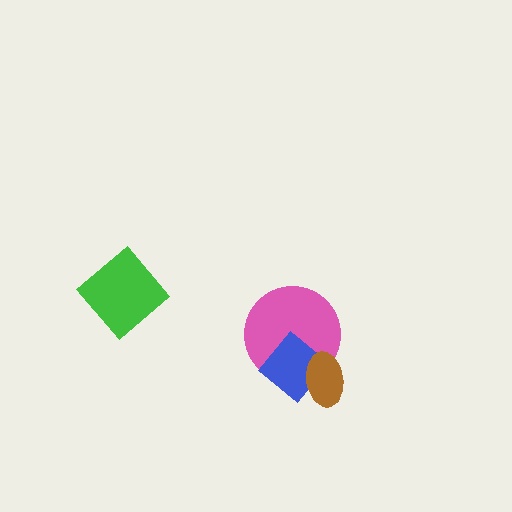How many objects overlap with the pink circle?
2 objects overlap with the pink circle.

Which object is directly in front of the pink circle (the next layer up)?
The blue diamond is directly in front of the pink circle.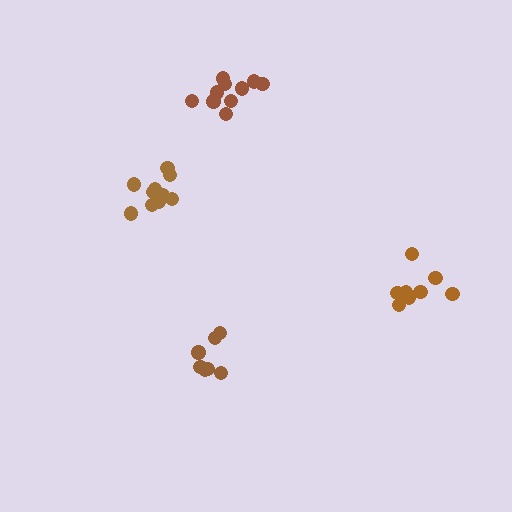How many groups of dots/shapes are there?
There are 4 groups.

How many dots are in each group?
Group 1: 10 dots, Group 2: 8 dots, Group 3: 8 dots, Group 4: 10 dots (36 total).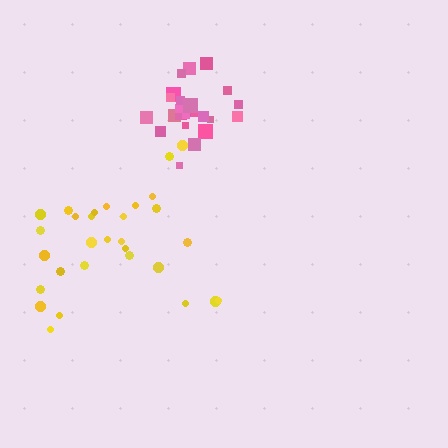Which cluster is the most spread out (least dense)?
Yellow.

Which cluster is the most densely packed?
Pink.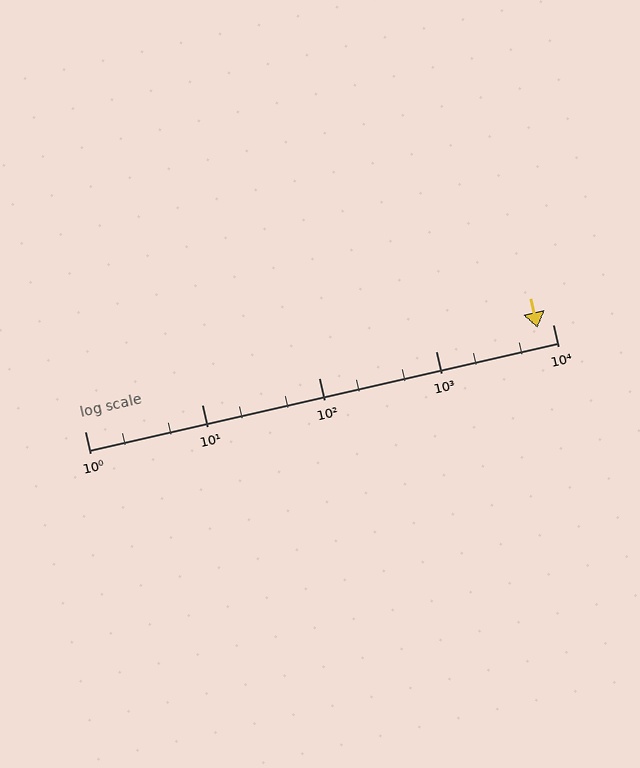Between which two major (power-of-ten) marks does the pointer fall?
The pointer is between 1000 and 10000.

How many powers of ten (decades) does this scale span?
The scale spans 4 decades, from 1 to 10000.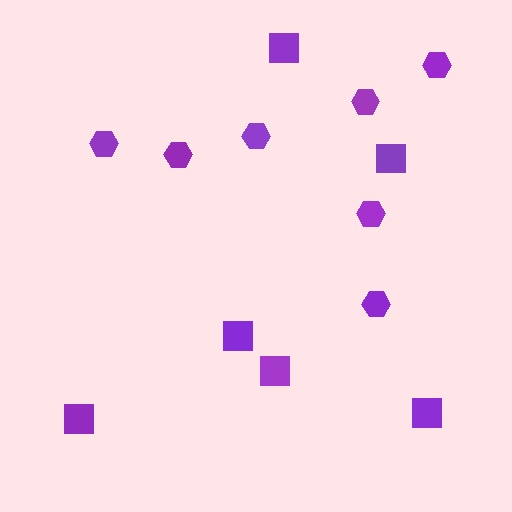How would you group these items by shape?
There are 2 groups: one group of squares (6) and one group of hexagons (7).